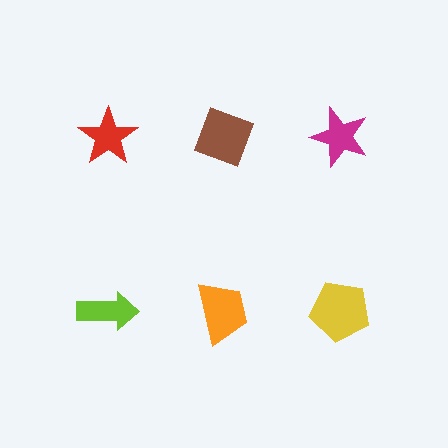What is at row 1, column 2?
A brown diamond.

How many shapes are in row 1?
3 shapes.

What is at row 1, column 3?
A magenta star.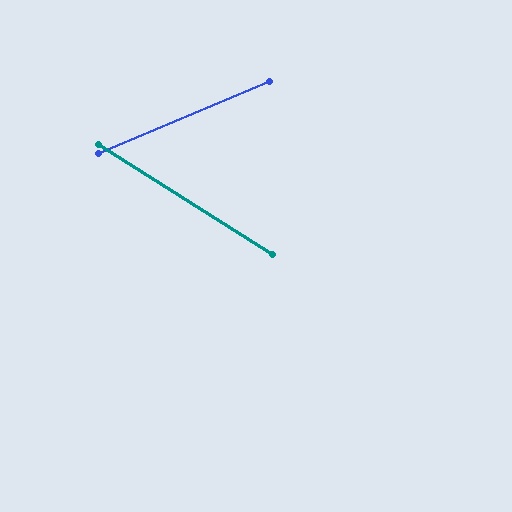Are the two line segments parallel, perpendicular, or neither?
Neither parallel nor perpendicular — they differ by about 55°.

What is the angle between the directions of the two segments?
Approximately 55 degrees.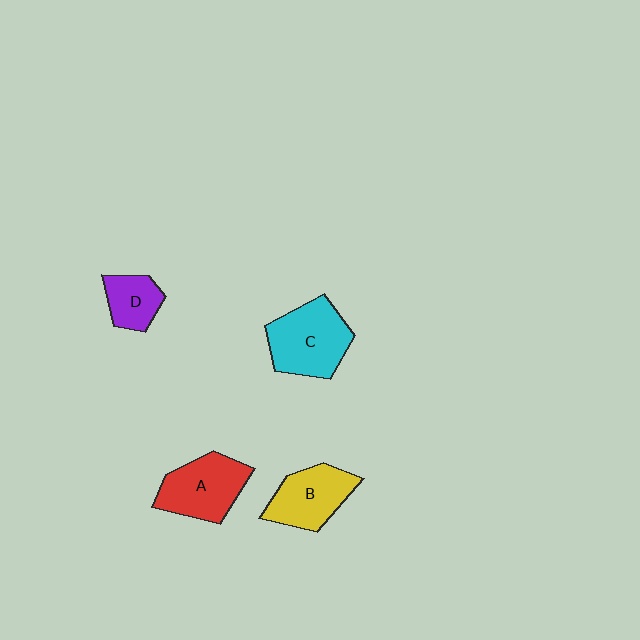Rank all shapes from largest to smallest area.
From largest to smallest: C (cyan), A (red), B (yellow), D (purple).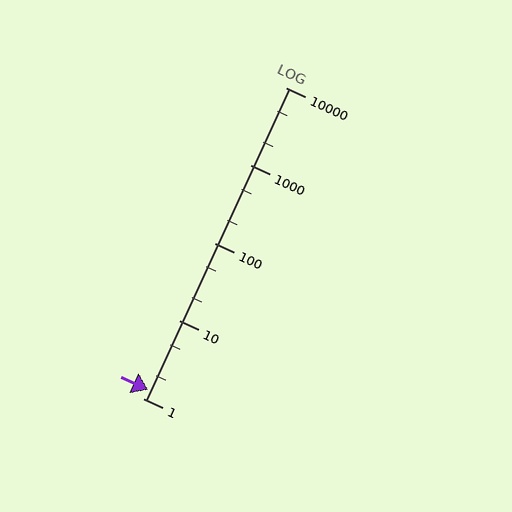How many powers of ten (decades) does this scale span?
The scale spans 4 decades, from 1 to 10000.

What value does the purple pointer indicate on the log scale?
The pointer indicates approximately 1.3.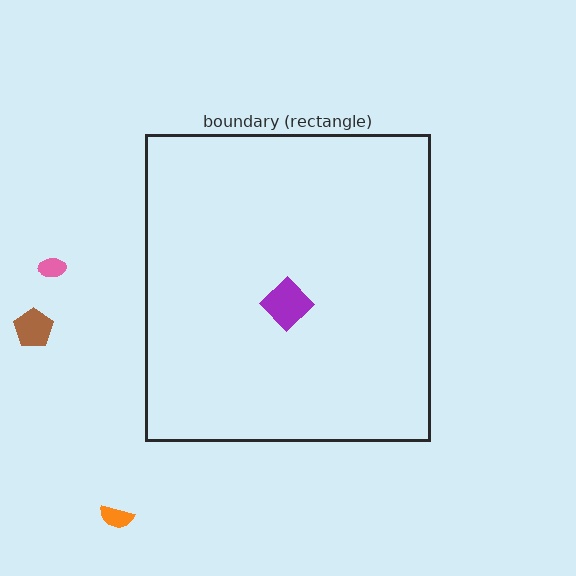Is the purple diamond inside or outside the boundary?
Inside.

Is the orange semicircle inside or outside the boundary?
Outside.